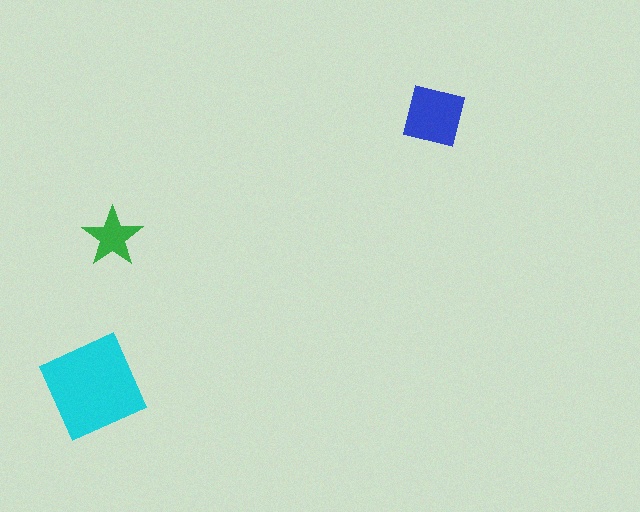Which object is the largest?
The cyan square.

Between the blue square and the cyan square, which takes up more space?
The cyan square.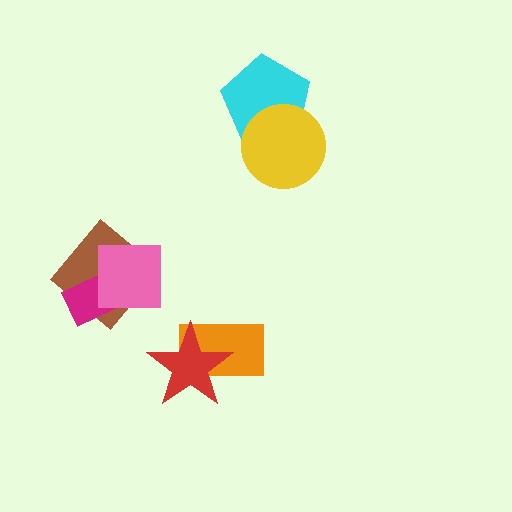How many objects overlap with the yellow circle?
1 object overlaps with the yellow circle.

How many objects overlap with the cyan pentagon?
1 object overlaps with the cyan pentagon.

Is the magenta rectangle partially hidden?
Yes, it is partially covered by another shape.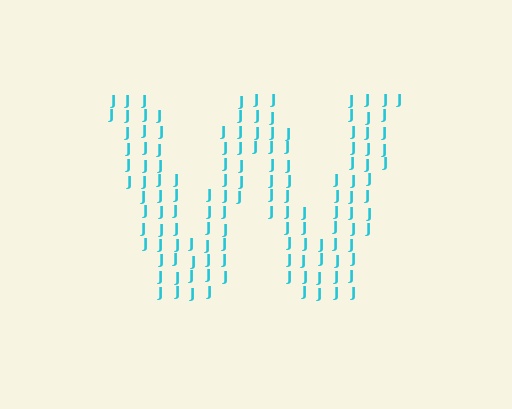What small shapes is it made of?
It is made of small letter J's.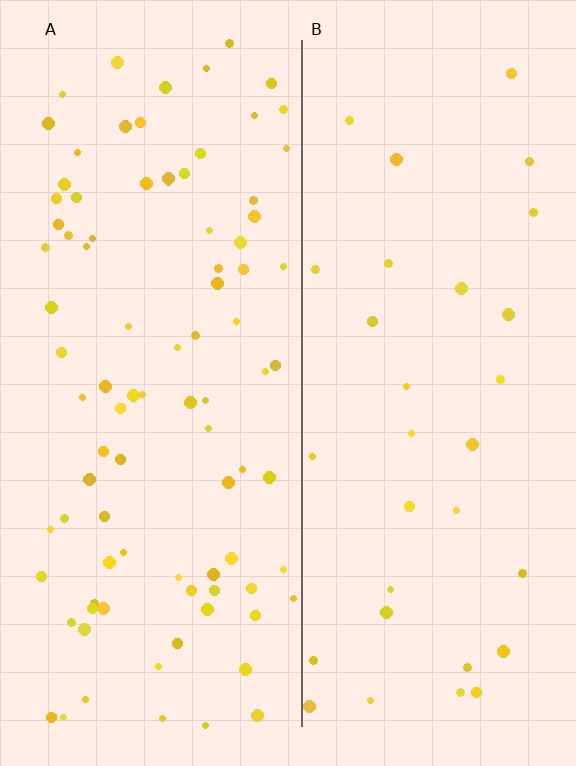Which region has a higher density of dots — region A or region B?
A (the left).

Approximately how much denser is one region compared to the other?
Approximately 2.9× — region A over region B.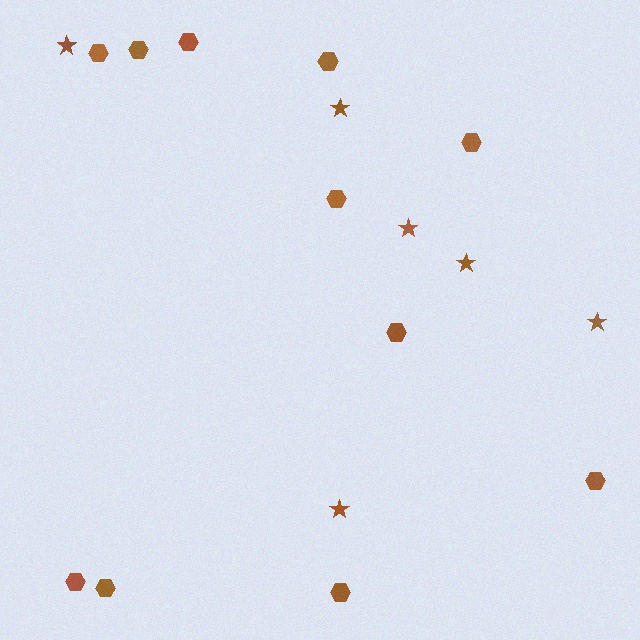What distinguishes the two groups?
There are 2 groups: one group of stars (6) and one group of hexagons (11).